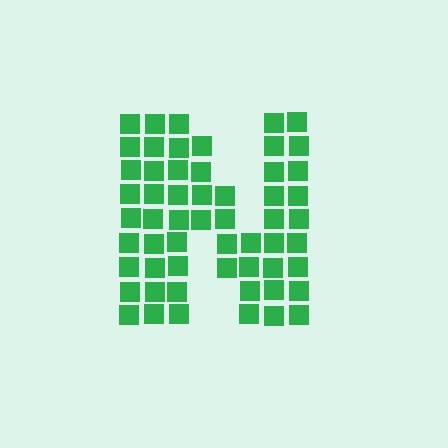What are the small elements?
The small elements are squares.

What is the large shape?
The large shape is the letter N.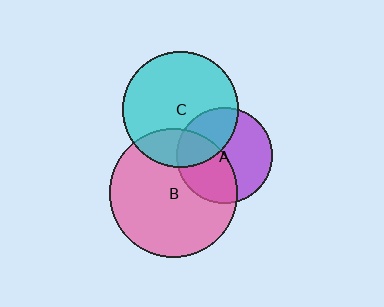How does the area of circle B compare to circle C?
Approximately 1.2 times.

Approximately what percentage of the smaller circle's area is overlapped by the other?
Approximately 45%.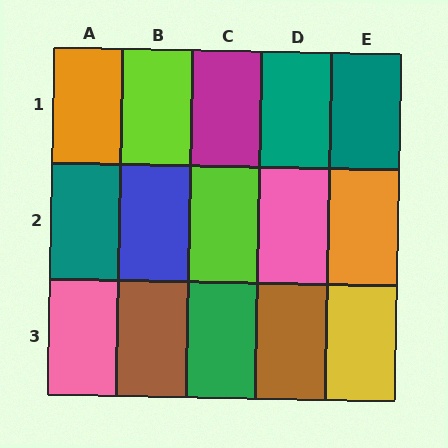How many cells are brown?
2 cells are brown.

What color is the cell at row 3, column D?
Brown.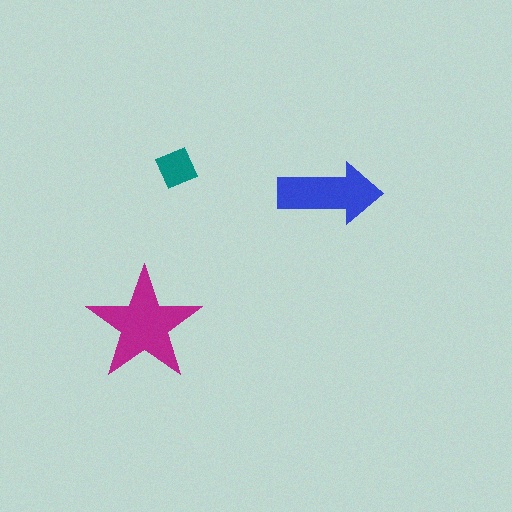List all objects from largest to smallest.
The magenta star, the blue arrow, the teal square.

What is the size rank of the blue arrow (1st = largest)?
2nd.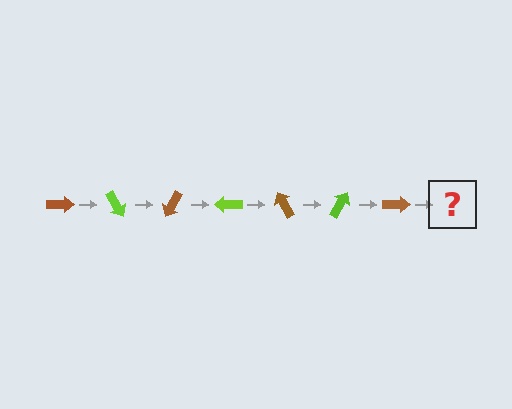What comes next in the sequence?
The next element should be a lime arrow, rotated 420 degrees from the start.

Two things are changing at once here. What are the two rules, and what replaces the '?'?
The two rules are that it rotates 60 degrees each step and the color cycles through brown and lime. The '?' should be a lime arrow, rotated 420 degrees from the start.